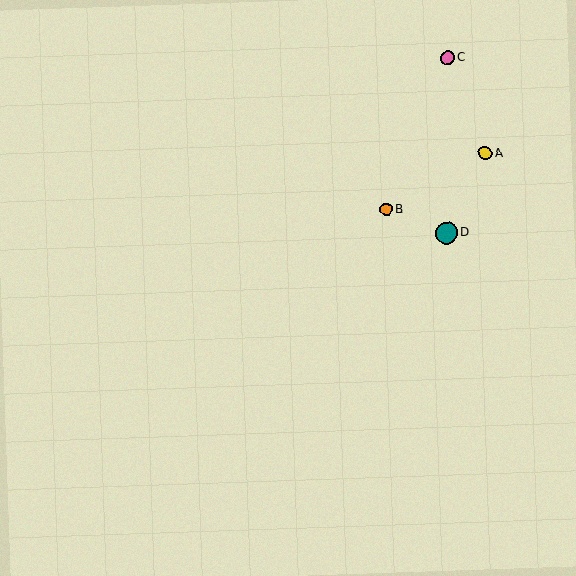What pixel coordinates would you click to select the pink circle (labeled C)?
Click at (448, 58) to select the pink circle C.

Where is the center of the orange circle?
The center of the orange circle is at (386, 209).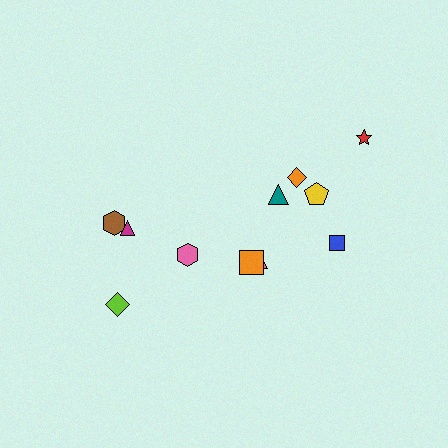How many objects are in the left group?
There are 4 objects.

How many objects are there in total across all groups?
There are 11 objects.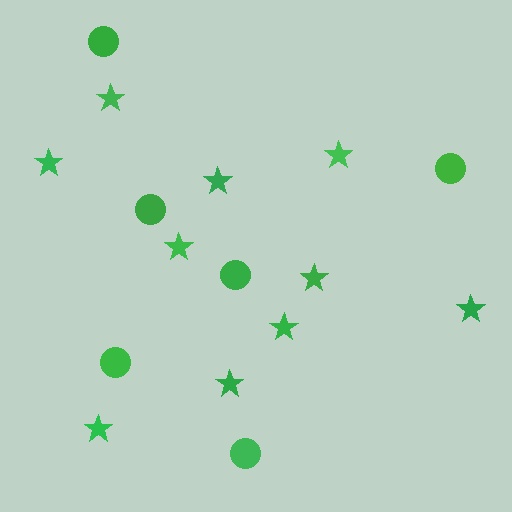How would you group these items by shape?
There are 2 groups: one group of stars (10) and one group of circles (6).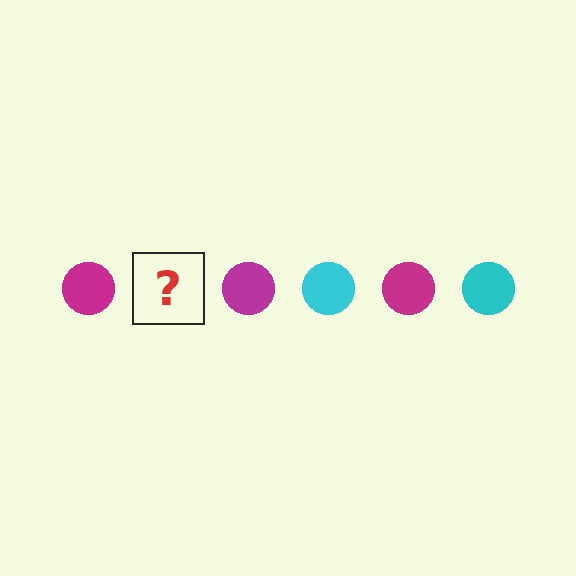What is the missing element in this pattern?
The missing element is a cyan circle.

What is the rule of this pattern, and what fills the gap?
The rule is that the pattern cycles through magenta, cyan circles. The gap should be filled with a cyan circle.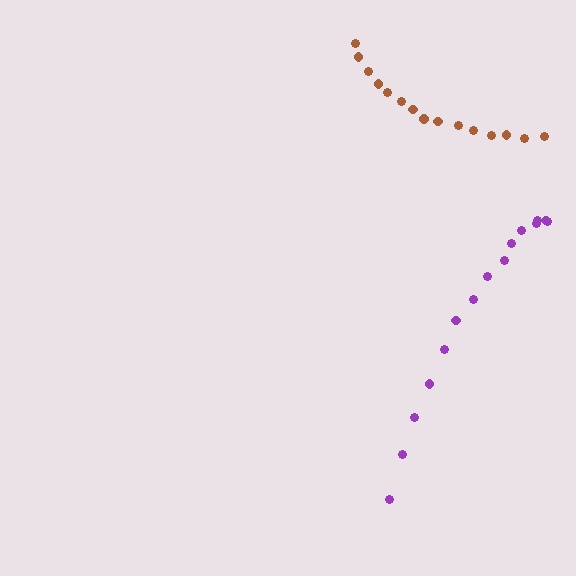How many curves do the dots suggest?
There are 2 distinct paths.